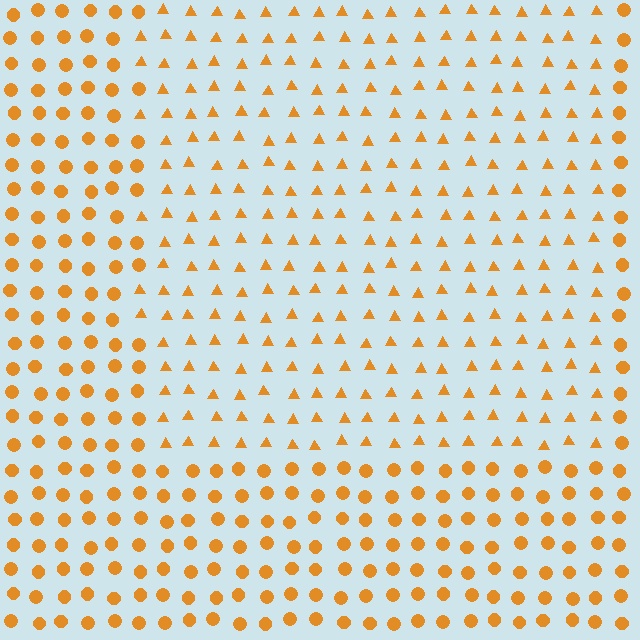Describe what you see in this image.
The image is filled with small orange elements arranged in a uniform grid. A rectangle-shaped region contains triangles, while the surrounding area contains circles. The boundary is defined purely by the change in element shape.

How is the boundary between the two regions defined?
The boundary is defined by a change in element shape: triangles inside vs. circles outside. All elements share the same color and spacing.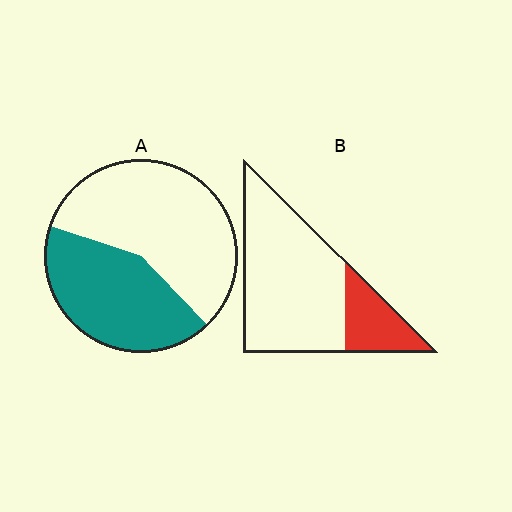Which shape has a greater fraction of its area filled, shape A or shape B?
Shape A.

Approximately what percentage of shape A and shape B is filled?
A is approximately 40% and B is approximately 25%.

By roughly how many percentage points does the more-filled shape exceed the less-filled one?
By roughly 20 percentage points (A over B).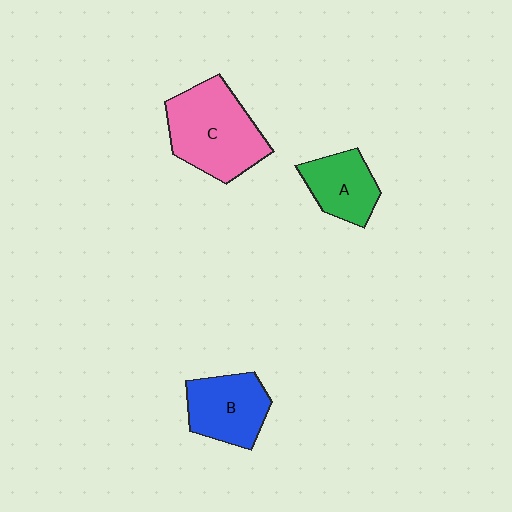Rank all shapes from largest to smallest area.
From largest to smallest: C (pink), B (blue), A (green).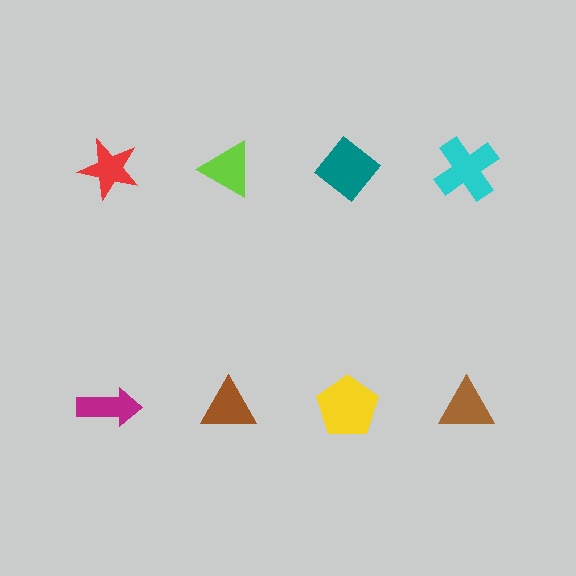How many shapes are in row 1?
4 shapes.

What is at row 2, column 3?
A yellow pentagon.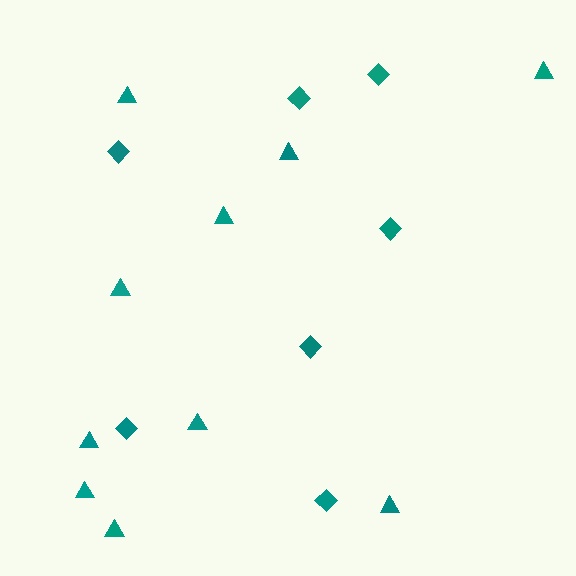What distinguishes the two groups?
There are 2 groups: one group of triangles (10) and one group of diamonds (7).